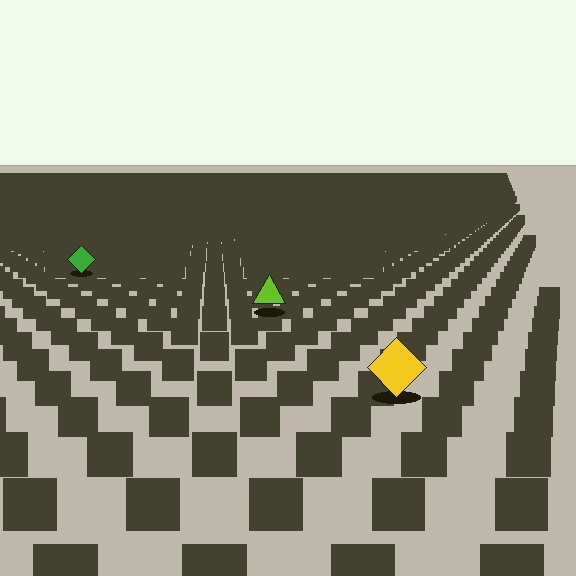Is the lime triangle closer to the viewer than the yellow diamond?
No. The yellow diamond is closer — you can tell from the texture gradient: the ground texture is coarser near it.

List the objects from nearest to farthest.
From nearest to farthest: the yellow diamond, the lime triangle, the green diamond.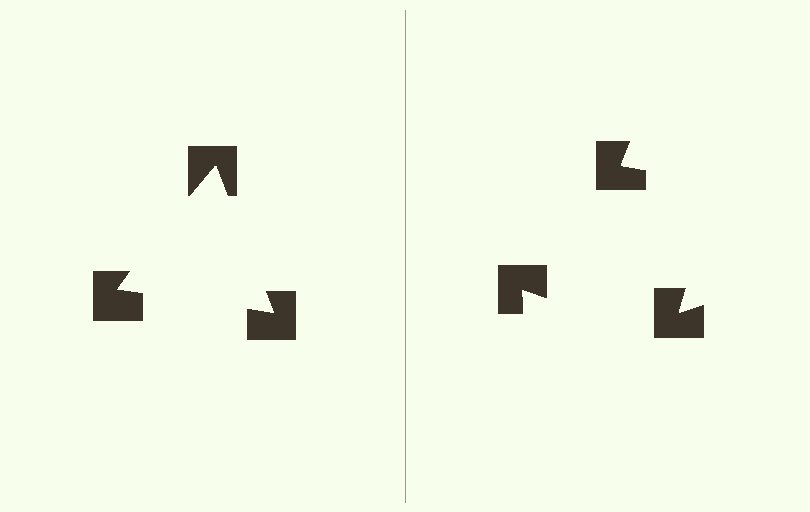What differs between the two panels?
The notched squares are positioned identically on both sides; only the wedge orientations differ. On the left they align to a triangle; on the right they are misaligned.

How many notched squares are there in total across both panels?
6 — 3 on each side.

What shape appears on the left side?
An illusory triangle.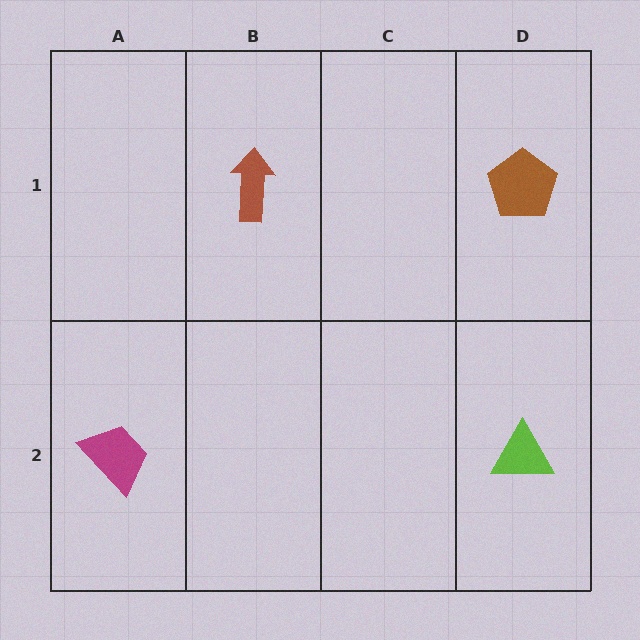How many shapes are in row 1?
2 shapes.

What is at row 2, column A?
A magenta trapezoid.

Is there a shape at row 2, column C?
No, that cell is empty.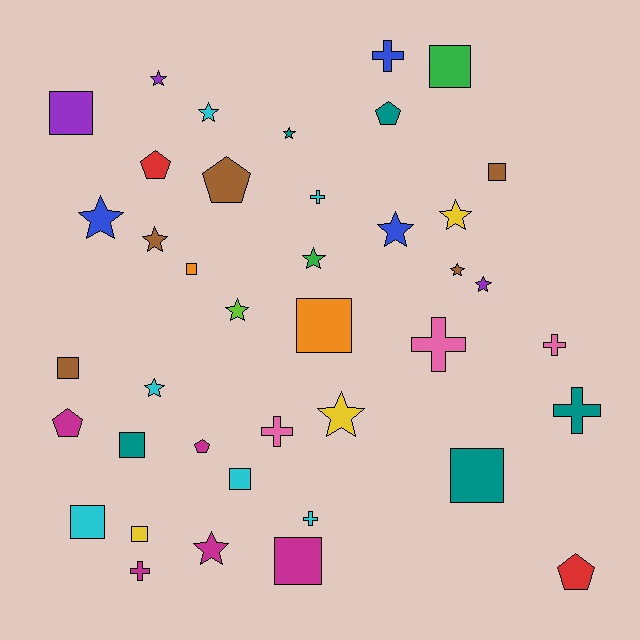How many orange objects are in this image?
There are 2 orange objects.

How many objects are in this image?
There are 40 objects.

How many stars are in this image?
There are 14 stars.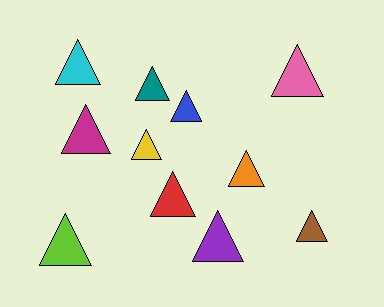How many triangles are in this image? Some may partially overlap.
There are 11 triangles.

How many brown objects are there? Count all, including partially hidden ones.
There is 1 brown object.